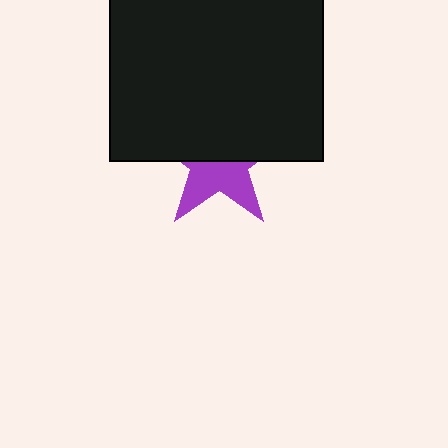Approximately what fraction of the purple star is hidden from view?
Roughly 55% of the purple star is hidden behind the black square.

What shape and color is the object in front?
The object in front is a black square.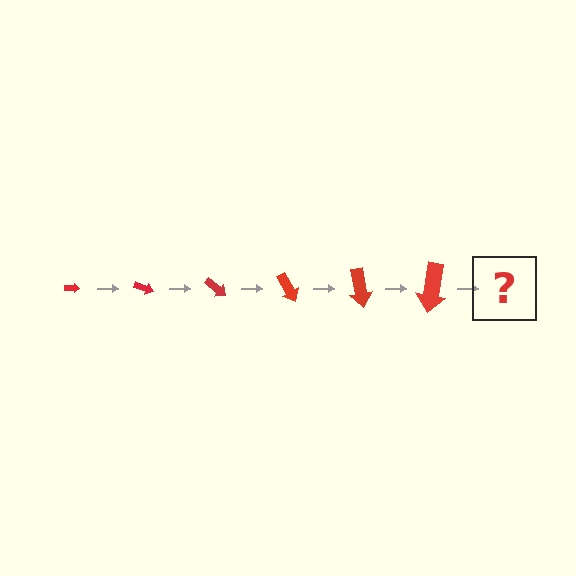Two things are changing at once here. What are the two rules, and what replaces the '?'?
The two rules are that the arrow grows larger each step and it rotates 20 degrees each step. The '?' should be an arrow, larger than the previous one and rotated 120 degrees from the start.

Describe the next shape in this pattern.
It should be an arrow, larger than the previous one and rotated 120 degrees from the start.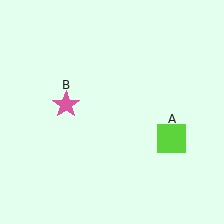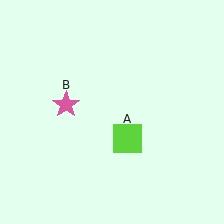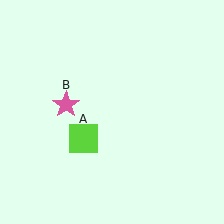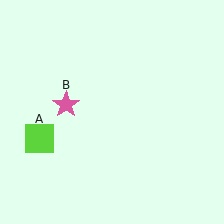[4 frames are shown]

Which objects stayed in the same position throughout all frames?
Pink star (object B) remained stationary.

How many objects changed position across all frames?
1 object changed position: lime square (object A).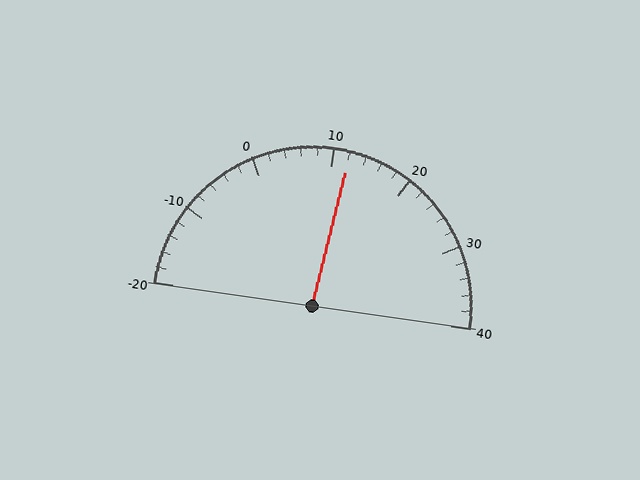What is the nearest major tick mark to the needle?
The nearest major tick mark is 10.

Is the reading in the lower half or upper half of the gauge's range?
The reading is in the upper half of the range (-20 to 40).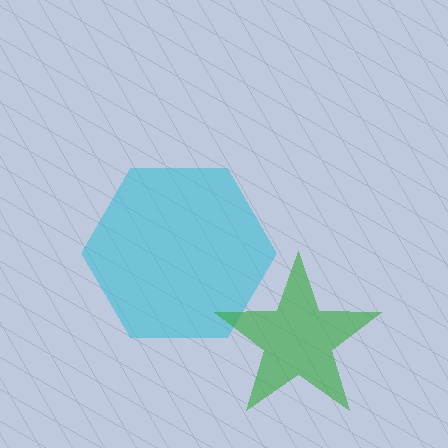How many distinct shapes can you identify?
There are 2 distinct shapes: a cyan hexagon, a green star.